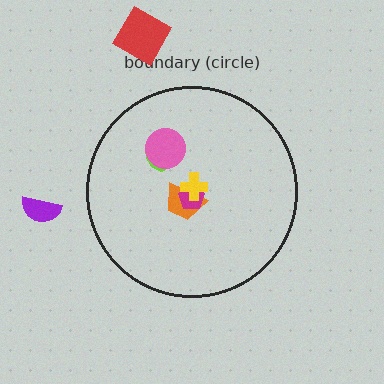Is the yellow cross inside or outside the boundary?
Inside.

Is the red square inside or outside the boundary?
Outside.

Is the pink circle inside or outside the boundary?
Inside.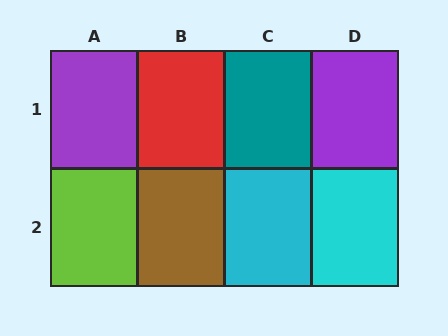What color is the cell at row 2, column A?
Lime.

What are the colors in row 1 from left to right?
Purple, red, teal, purple.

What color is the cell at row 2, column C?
Cyan.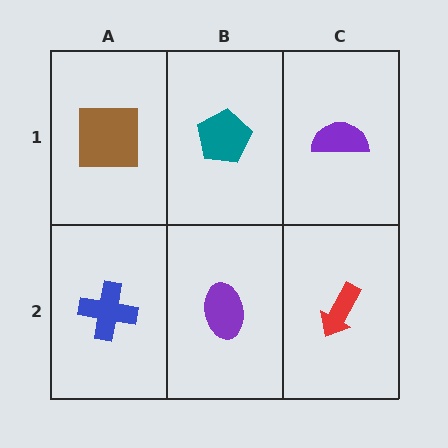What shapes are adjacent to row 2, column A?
A brown square (row 1, column A), a purple ellipse (row 2, column B).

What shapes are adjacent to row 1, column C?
A red arrow (row 2, column C), a teal pentagon (row 1, column B).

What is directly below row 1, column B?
A purple ellipse.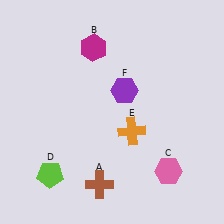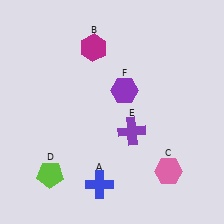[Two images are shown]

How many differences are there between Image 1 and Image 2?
There are 2 differences between the two images.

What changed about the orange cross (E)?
In Image 1, E is orange. In Image 2, it changed to purple.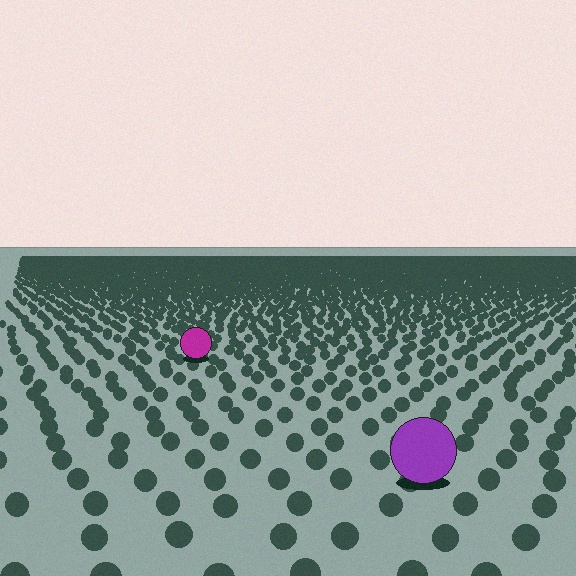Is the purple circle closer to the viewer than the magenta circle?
Yes. The purple circle is closer — you can tell from the texture gradient: the ground texture is coarser near it.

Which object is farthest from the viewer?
The magenta circle is farthest from the viewer. It appears smaller and the ground texture around it is denser.